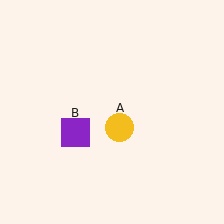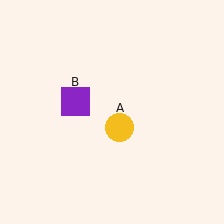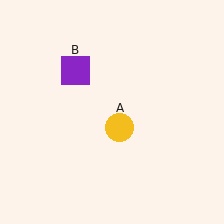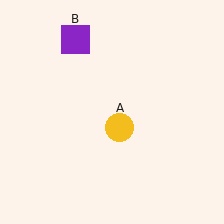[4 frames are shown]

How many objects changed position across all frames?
1 object changed position: purple square (object B).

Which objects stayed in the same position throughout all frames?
Yellow circle (object A) remained stationary.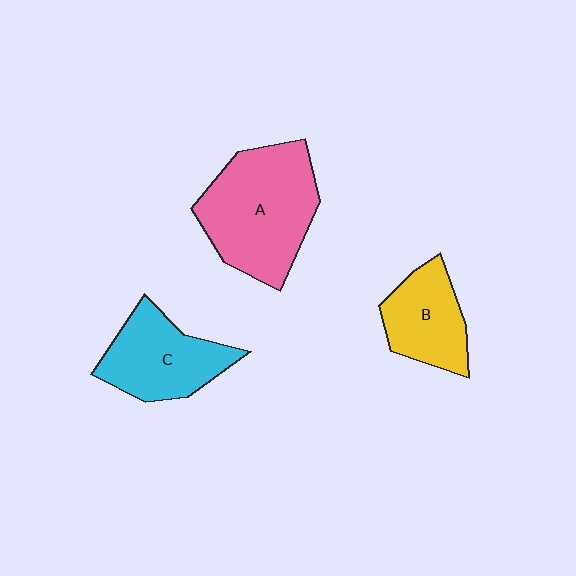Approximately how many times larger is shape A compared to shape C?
Approximately 1.5 times.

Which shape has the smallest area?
Shape B (yellow).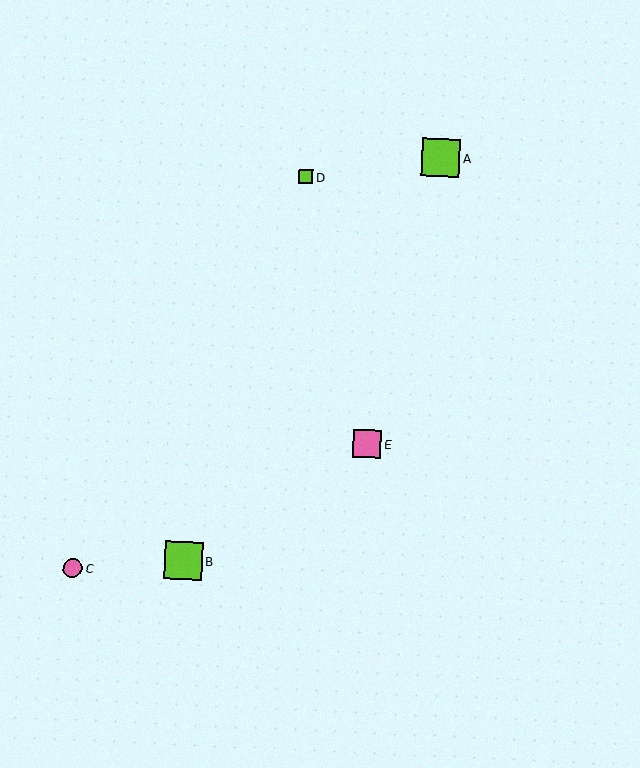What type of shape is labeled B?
Shape B is a lime square.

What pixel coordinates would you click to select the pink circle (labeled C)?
Click at (73, 568) to select the pink circle C.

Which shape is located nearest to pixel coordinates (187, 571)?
The lime square (labeled B) at (183, 561) is nearest to that location.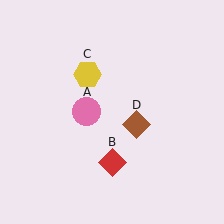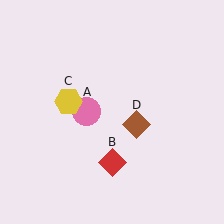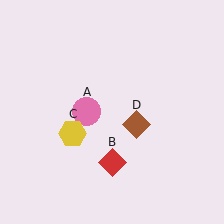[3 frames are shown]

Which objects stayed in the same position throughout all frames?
Pink circle (object A) and red diamond (object B) and brown diamond (object D) remained stationary.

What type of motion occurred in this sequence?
The yellow hexagon (object C) rotated counterclockwise around the center of the scene.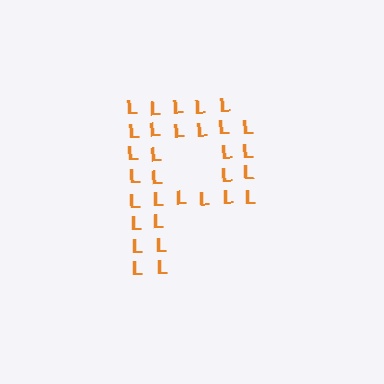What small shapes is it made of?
It is made of small letter L's.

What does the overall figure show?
The overall figure shows the letter P.